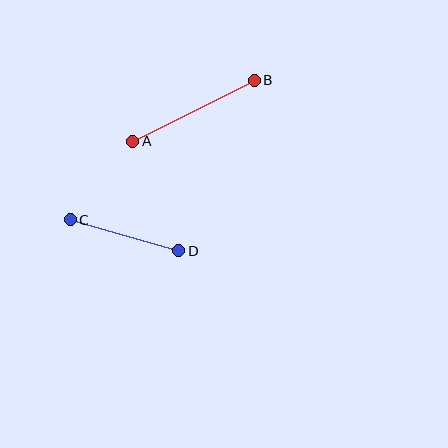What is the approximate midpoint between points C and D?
The midpoint is at approximately (125, 235) pixels.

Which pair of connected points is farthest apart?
Points A and B are farthest apart.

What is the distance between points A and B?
The distance is approximately 136 pixels.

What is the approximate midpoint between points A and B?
The midpoint is at approximately (193, 111) pixels.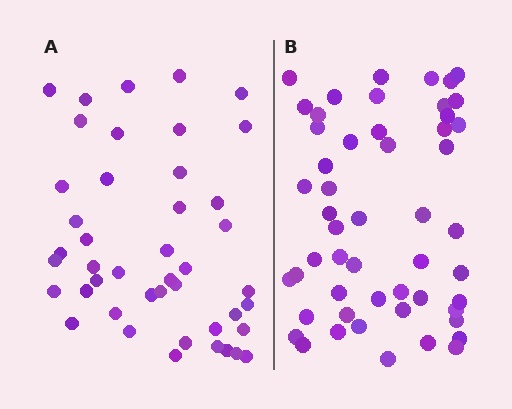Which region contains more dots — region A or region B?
Region B (the right region) has more dots.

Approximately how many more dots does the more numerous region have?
Region B has roughly 8 or so more dots than region A.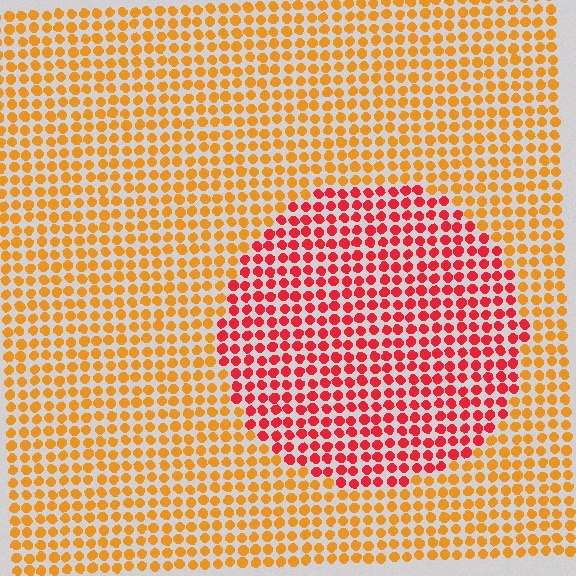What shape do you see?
I see a circle.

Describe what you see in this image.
The image is filled with small orange elements in a uniform arrangement. A circle-shaped region is visible where the elements are tinted to a slightly different hue, forming a subtle color boundary.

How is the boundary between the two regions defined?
The boundary is defined purely by a slight shift in hue (about 41 degrees). Spacing, size, and orientation are identical on both sides.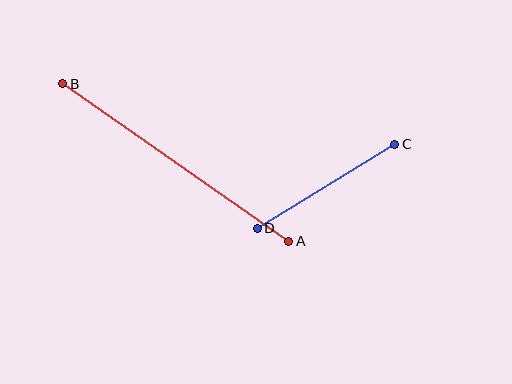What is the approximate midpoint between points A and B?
The midpoint is at approximately (176, 162) pixels.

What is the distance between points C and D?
The distance is approximately 162 pixels.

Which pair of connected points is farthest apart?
Points A and B are farthest apart.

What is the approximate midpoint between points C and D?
The midpoint is at approximately (326, 186) pixels.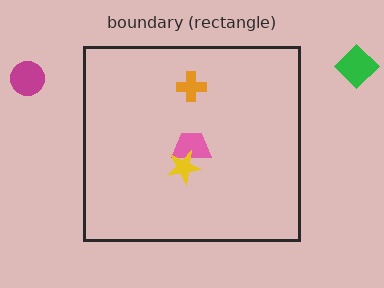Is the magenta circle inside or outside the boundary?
Outside.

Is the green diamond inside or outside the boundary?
Outside.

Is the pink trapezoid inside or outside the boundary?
Inside.